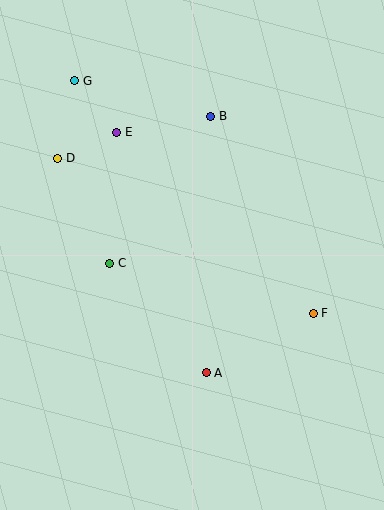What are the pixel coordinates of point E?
Point E is at (117, 132).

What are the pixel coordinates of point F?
Point F is at (313, 313).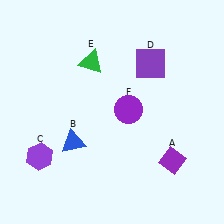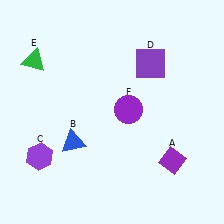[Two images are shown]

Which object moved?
The green triangle (E) moved left.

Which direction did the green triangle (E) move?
The green triangle (E) moved left.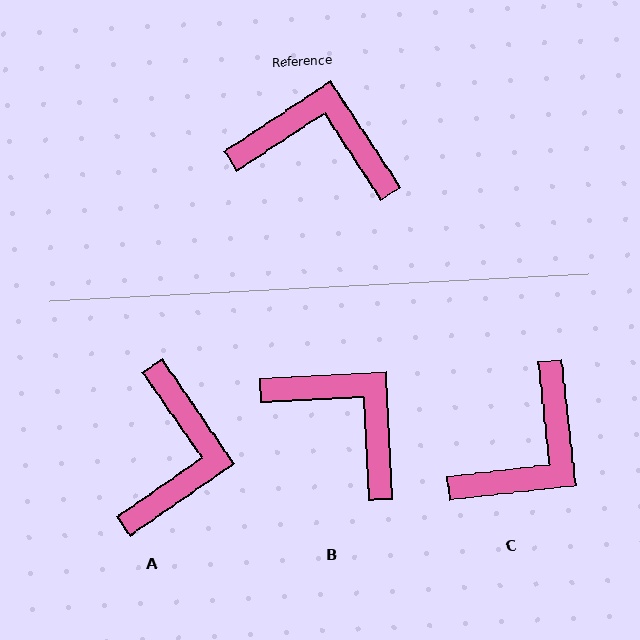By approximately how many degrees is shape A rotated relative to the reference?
Approximately 89 degrees clockwise.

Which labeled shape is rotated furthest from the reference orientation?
C, about 117 degrees away.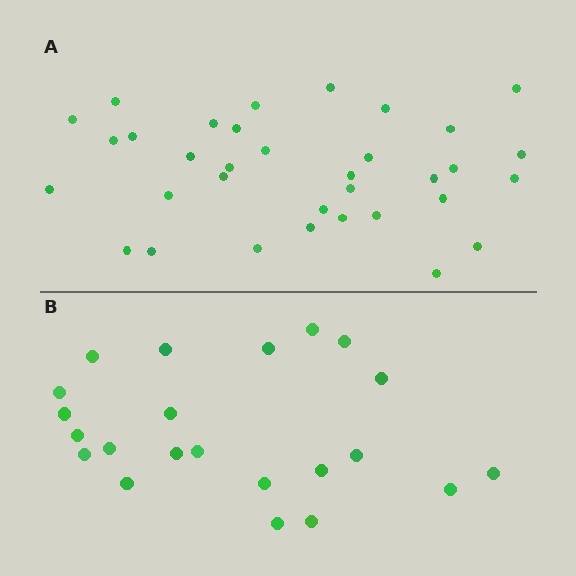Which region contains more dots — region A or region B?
Region A (the top region) has more dots.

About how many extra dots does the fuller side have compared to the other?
Region A has roughly 12 or so more dots than region B.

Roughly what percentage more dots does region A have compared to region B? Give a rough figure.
About 55% more.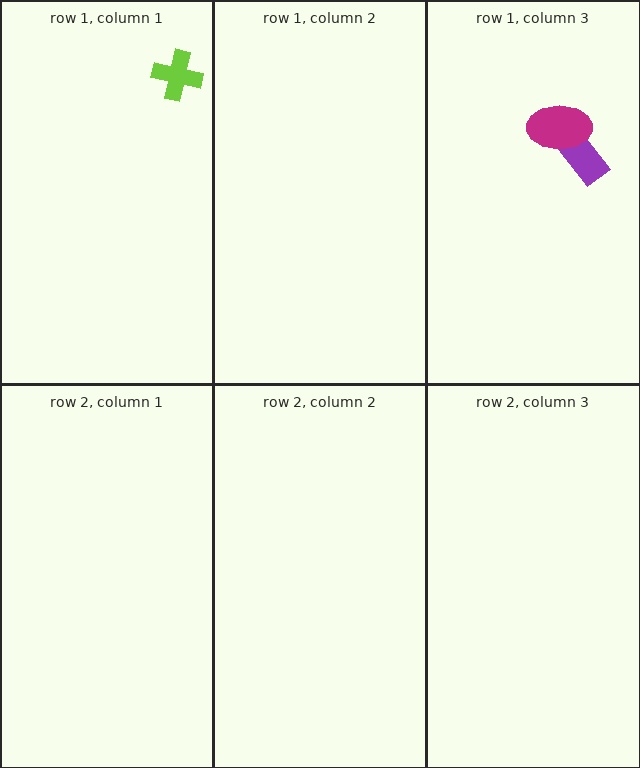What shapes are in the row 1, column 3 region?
The purple rectangle, the magenta ellipse.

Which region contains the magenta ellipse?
The row 1, column 3 region.